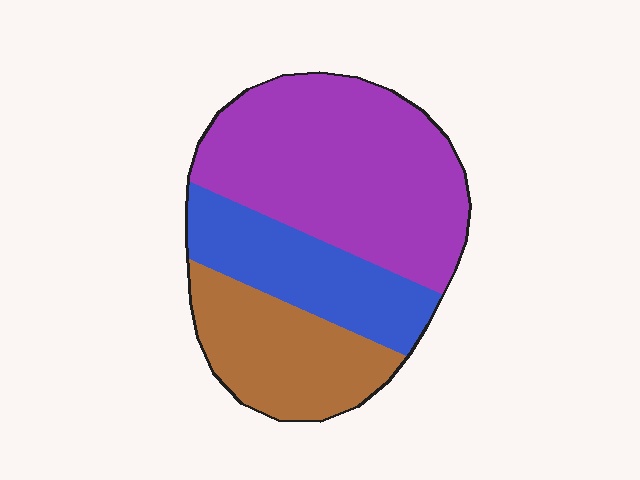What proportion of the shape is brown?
Brown takes up about one quarter (1/4) of the shape.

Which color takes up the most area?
Purple, at roughly 50%.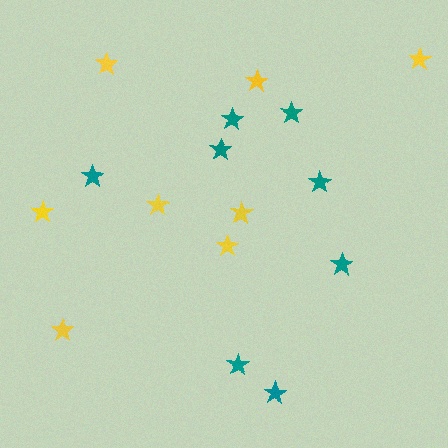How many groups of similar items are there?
There are 2 groups: one group of teal stars (8) and one group of yellow stars (8).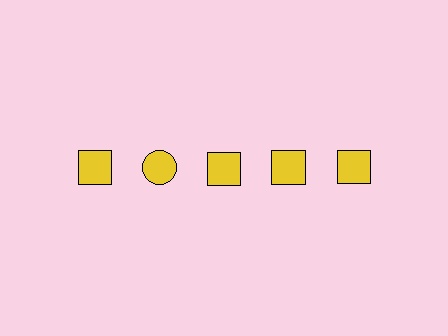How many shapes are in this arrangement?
There are 5 shapes arranged in a grid pattern.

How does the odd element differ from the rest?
It has a different shape: circle instead of square.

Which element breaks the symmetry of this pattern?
The yellow circle in the top row, second from left column breaks the symmetry. All other shapes are yellow squares.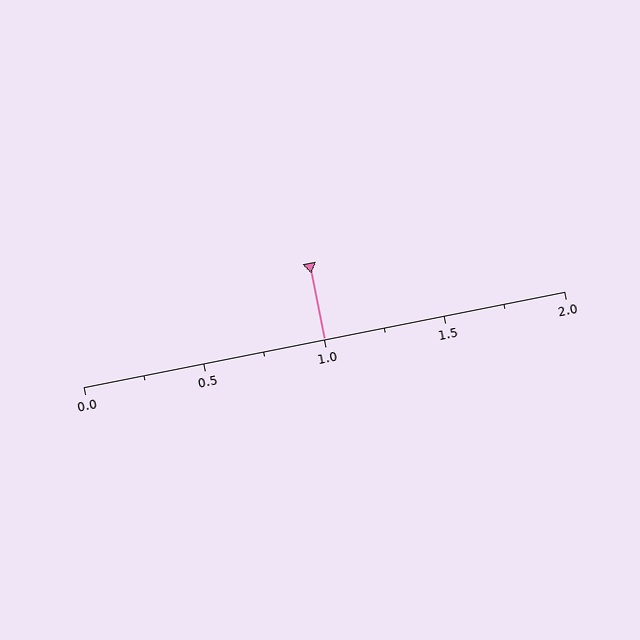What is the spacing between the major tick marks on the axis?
The major ticks are spaced 0.5 apart.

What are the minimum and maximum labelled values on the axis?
The axis runs from 0.0 to 2.0.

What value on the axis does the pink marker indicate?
The marker indicates approximately 1.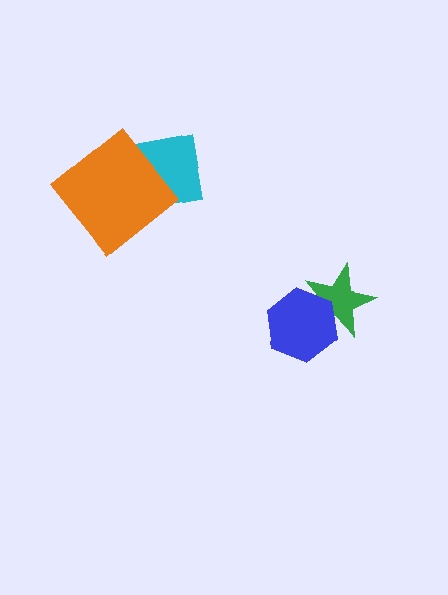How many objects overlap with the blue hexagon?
1 object overlaps with the blue hexagon.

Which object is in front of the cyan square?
The orange diamond is in front of the cyan square.